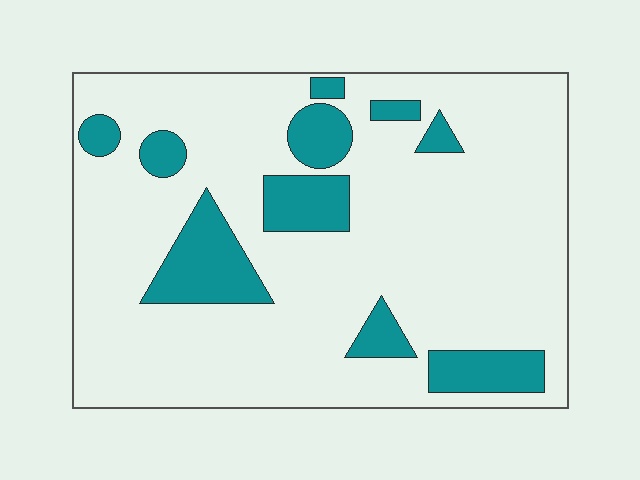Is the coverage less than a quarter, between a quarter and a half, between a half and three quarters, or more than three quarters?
Less than a quarter.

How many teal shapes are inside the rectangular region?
10.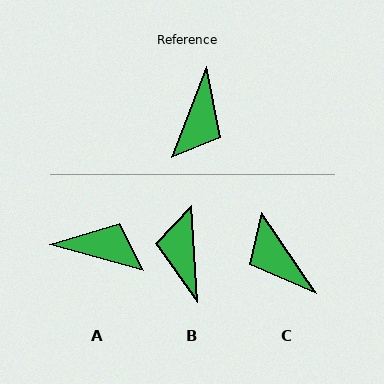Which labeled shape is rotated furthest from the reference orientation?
B, about 155 degrees away.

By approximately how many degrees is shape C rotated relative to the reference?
Approximately 124 degrees clockwise.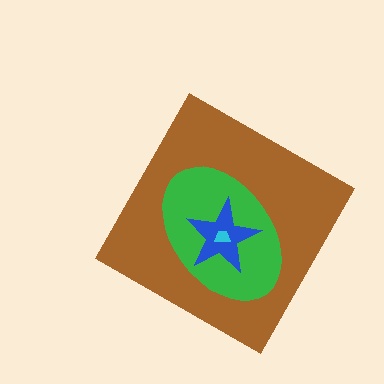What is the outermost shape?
The brown diamond.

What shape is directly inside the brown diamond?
The green ellipse.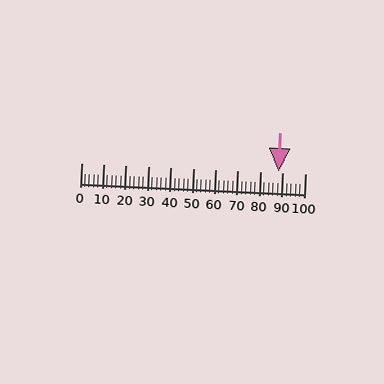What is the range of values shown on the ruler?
The ruler shows values from 0 to 100.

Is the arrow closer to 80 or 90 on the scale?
The arrow is closer to 90.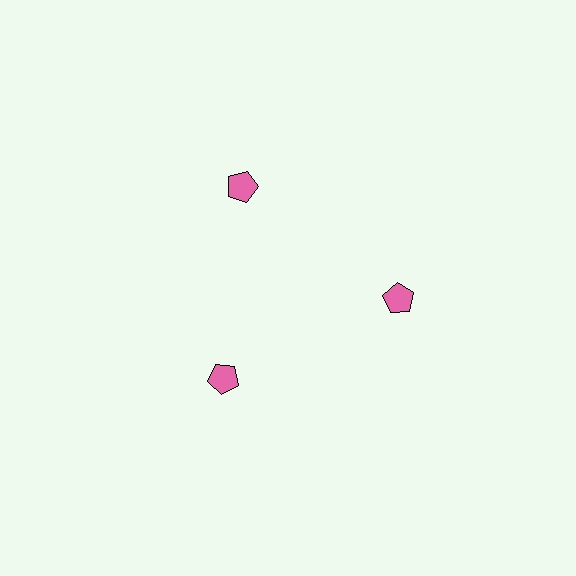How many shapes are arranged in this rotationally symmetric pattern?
There are 3 shapes, arranged in 3 groups of 1.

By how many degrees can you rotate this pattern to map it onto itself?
The pattern maps onto itself every 120 degrees of rotation.